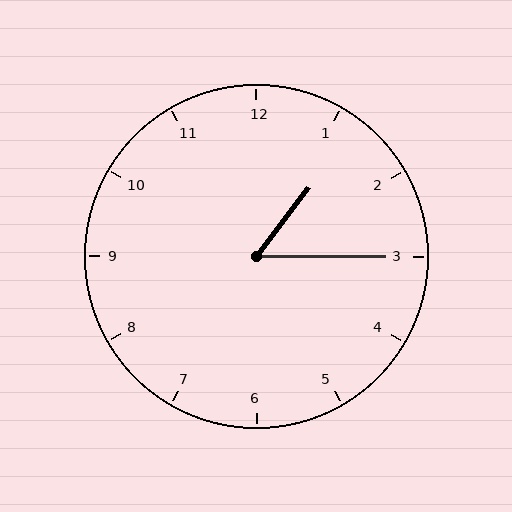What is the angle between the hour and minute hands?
Approximately 52 degrees.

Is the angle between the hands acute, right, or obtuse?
It is acute.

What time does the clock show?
1:15.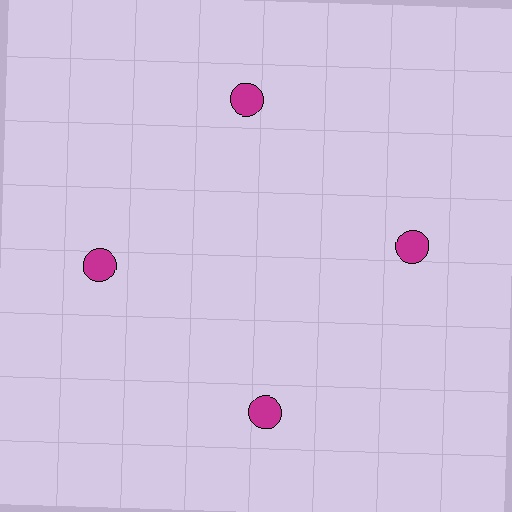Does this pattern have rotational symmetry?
Yes, this pattern has 4-fold rotational symmetry. It looks the same after rotating 90 degrees around the center.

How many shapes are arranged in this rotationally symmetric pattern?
There are 4 shapes, arranged in 4 groups of 1.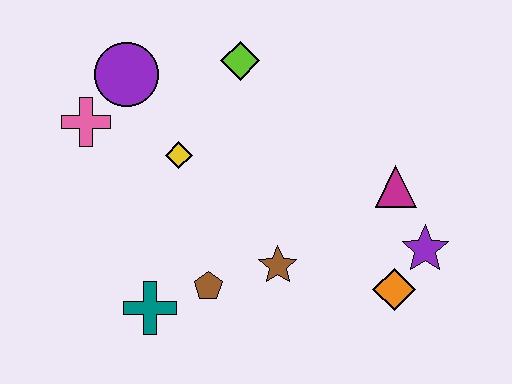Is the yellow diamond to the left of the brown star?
Yes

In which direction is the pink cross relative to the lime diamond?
The pink cross is to the left of the lime diamond.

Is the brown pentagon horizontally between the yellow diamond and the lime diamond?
Yes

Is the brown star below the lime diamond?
Yes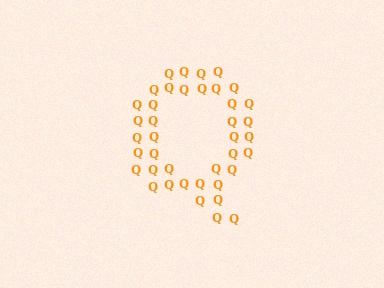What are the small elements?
The small elements are letter Q's.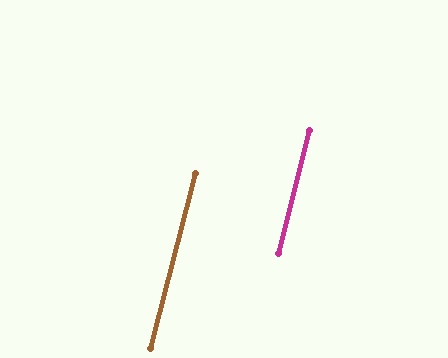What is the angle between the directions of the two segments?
Approximately 0 degrees.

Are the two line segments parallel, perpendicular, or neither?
Parallel — their directions differ by only 0.3°.